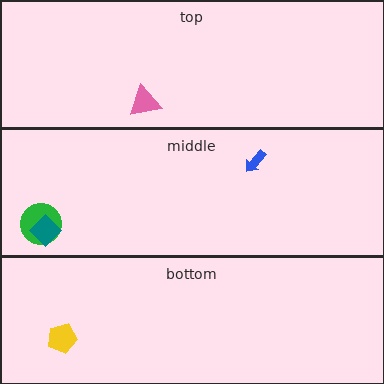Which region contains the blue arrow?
The middle region.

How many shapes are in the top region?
1.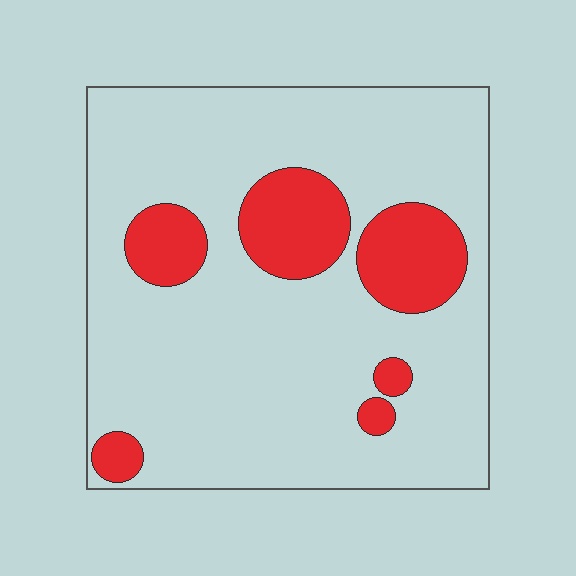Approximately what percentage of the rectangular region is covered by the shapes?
Approximately 20%.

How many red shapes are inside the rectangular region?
6.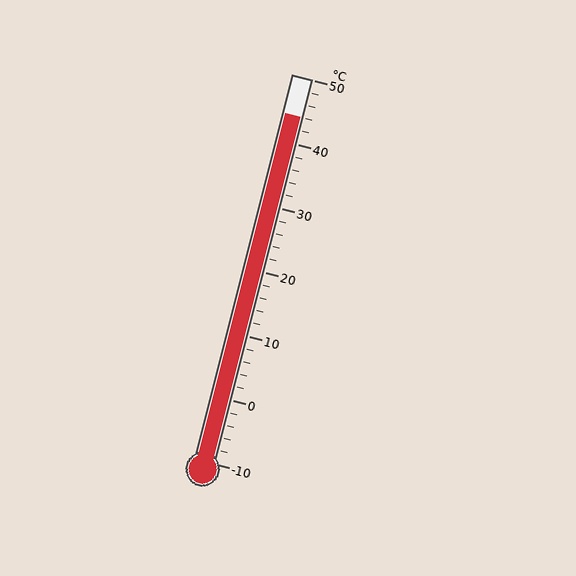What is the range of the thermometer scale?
The thermometer scale ranges from -10°C to 50°C.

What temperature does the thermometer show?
The thermometer shows approximately 44°C.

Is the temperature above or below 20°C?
The temperature is above 20°C.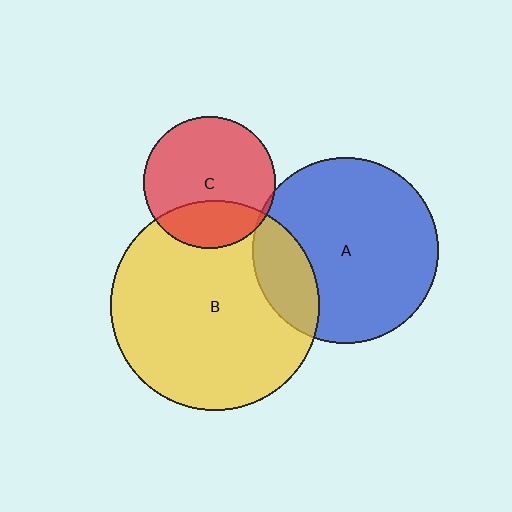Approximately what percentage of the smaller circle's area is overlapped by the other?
Approximately 20%.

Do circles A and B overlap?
Yes.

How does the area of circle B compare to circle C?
Approximately 2.6 times.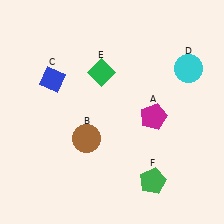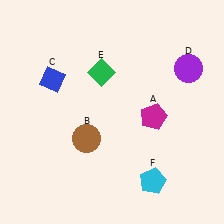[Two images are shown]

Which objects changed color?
D changed from cyan to purple. F changed from green to cyan.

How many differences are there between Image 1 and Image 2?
There are 2 differences between the two images.